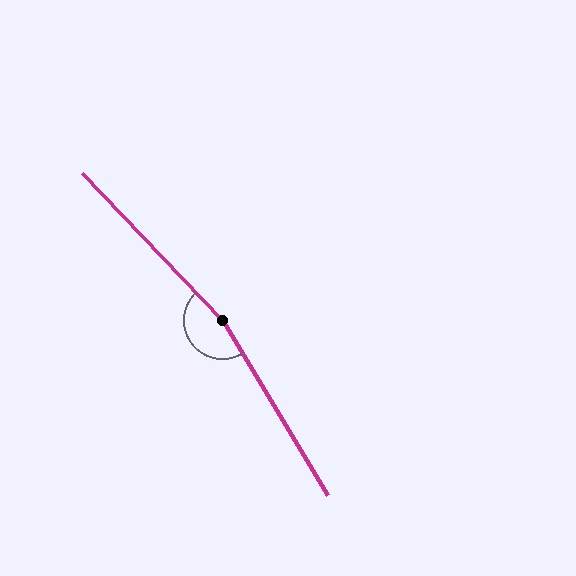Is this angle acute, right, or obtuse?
It is obtuse.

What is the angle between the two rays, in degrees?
Approximately 167 degrees.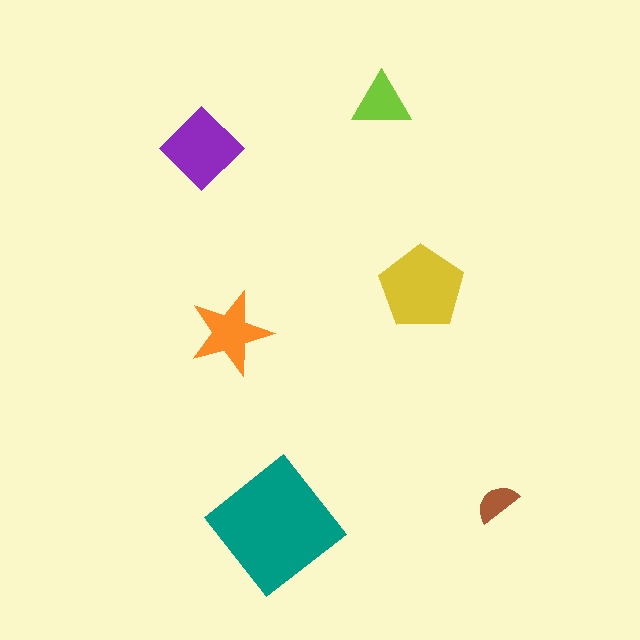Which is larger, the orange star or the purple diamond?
The purple diamond.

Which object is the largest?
The teal diamond.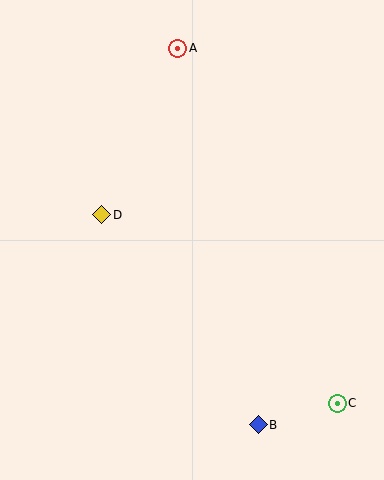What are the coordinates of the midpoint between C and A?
The midpoint between C and A is at (257, 226).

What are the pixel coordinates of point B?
Point B is at (258, 425).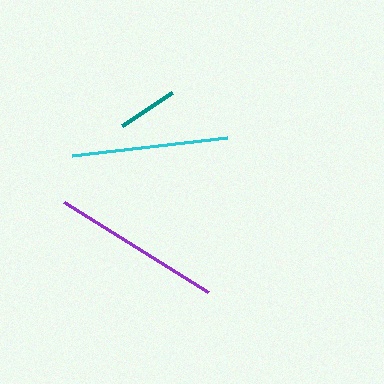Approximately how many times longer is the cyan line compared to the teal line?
The cyan line is approximately 2.6 times the length of the teal line.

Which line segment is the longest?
The purple line is the longest at approximately 171 pixels.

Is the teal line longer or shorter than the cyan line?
The cyan line is longer than the teal line.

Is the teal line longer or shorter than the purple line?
The purple line is longer than the teal line.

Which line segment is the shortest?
The teal line is the shortest at approximately 60 pixels.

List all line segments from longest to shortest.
From longest to shortest: purple, cyan, teal.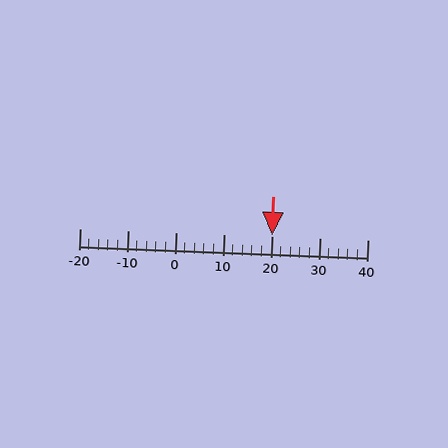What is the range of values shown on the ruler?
The ruler shows values from -20 to 40.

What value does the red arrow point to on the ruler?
The red arrow points to approximately 20.